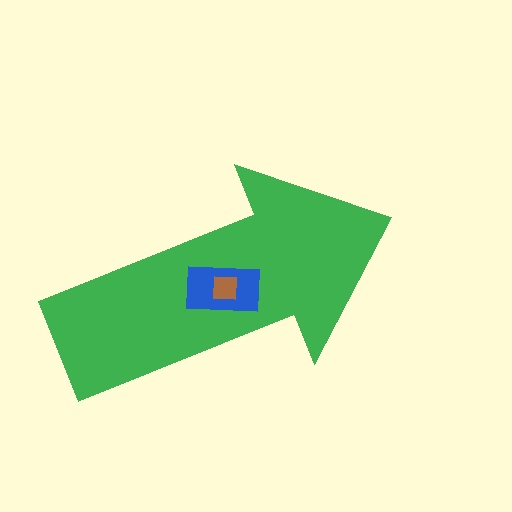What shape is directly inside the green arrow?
The blue rectangle.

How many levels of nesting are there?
3.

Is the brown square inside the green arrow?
Yes.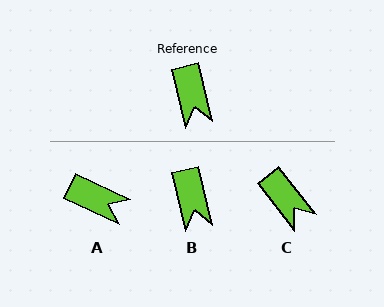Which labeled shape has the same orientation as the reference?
B.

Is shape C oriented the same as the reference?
No, it is off by about 24 degrees.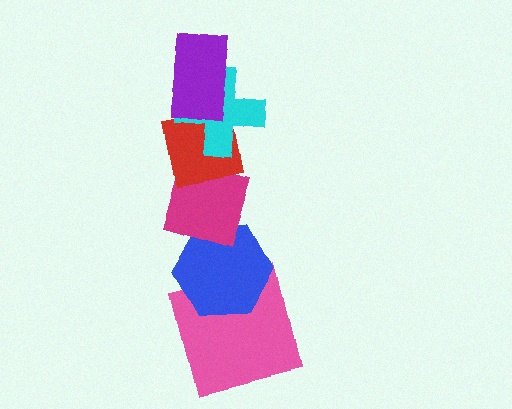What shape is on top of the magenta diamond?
The red square is on top of the magenta diamond.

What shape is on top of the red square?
The cyan cross is on top of the red square.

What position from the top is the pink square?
The pink square is 6th from the top.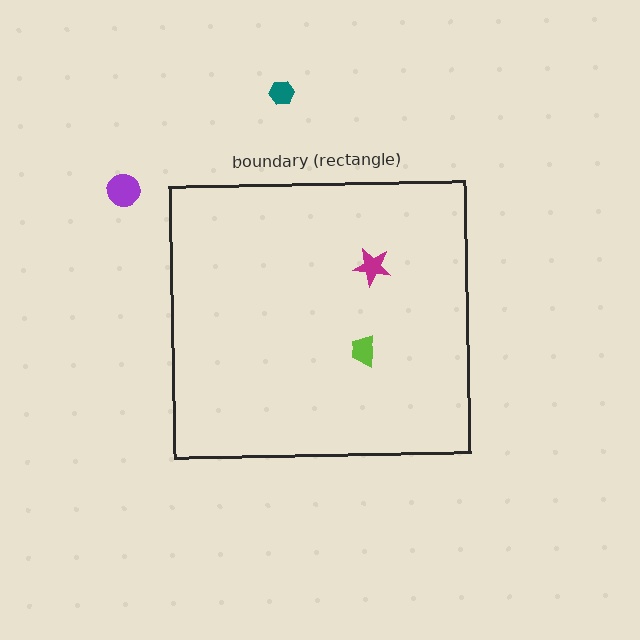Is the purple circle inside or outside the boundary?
Outside.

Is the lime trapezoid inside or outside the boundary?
Inside.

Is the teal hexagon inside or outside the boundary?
Outside.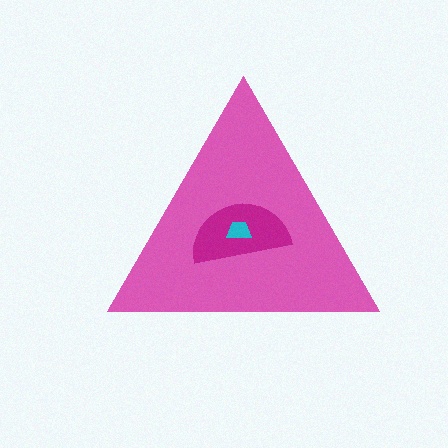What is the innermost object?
The cyan trapezoid.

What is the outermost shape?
The pink triangle.